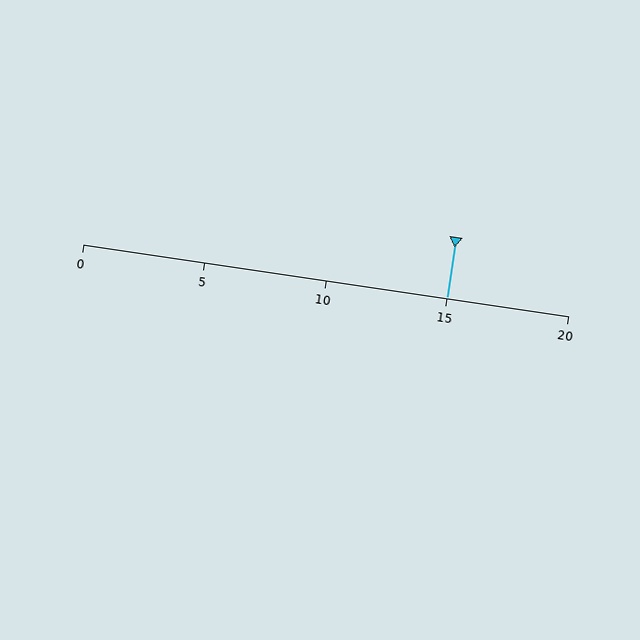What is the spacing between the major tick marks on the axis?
The major ticks are spaced 5 apart.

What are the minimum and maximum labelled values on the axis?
The axis runs from 0 to 20.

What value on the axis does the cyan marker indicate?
The marker indicates approximately 15.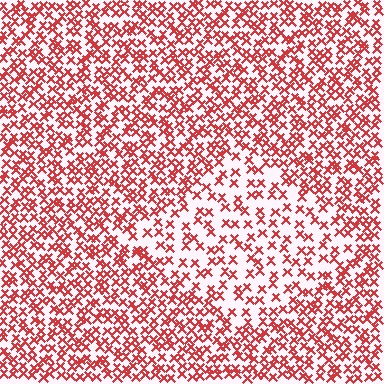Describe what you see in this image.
The image contains small red elements arranged at two different densities. A diamond-shaped region is visible where the elements are less densely packed than the surrounding area.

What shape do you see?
I see a diamond.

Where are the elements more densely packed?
The elements are more densely packed outside the diamond boundary.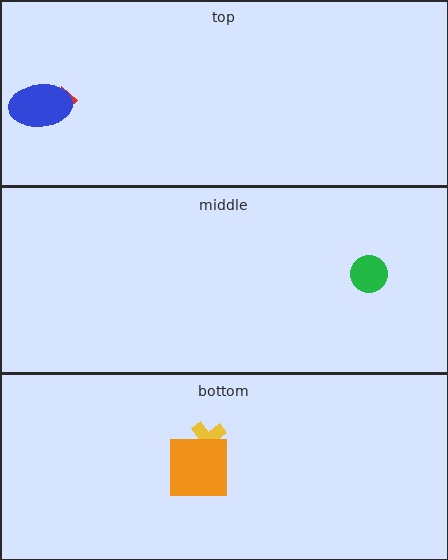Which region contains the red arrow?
The top region.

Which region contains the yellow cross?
The bottom region.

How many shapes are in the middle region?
1.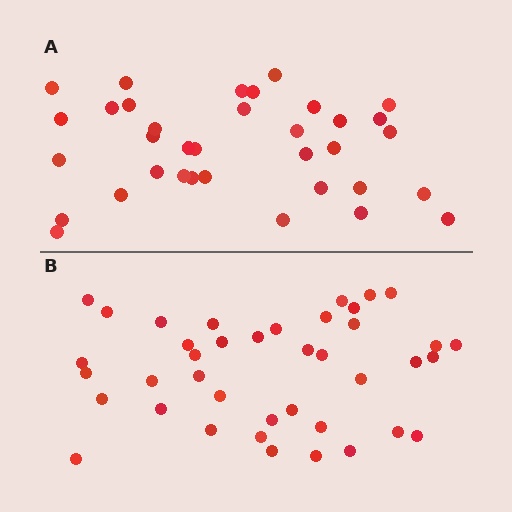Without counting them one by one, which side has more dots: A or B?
Region B (the bottom region) has more dots.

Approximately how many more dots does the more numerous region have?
Region B has about 5 more dots than region A.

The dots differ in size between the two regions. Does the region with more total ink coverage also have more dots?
No. Region A has more total ink coverage because its dots are larger, but region B actually contains more individual dots. Total area can be misleading — the number of items is what matters here.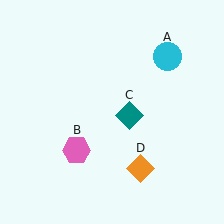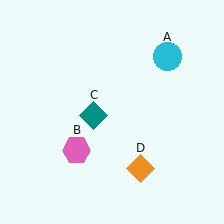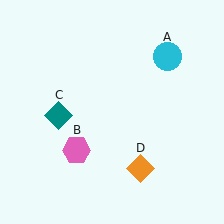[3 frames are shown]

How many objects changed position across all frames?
1 object changed position: teal diamond (object C).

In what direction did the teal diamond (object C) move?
The teal diamond (object C) moved left.